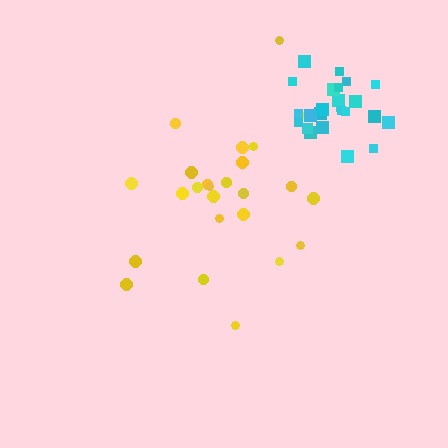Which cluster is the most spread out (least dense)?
Yellow.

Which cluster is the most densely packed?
Cyan.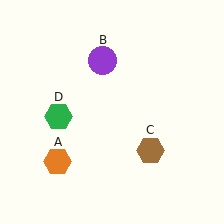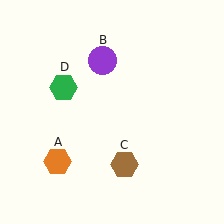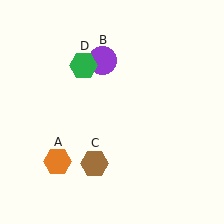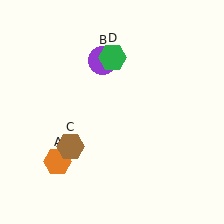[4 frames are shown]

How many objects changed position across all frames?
2 objects changed position: brown hexagon (object C), green hexagon (object D).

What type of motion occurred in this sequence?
The brown hexagon (object C), green hexagon (object D) rotated clockwise around the center of the scene.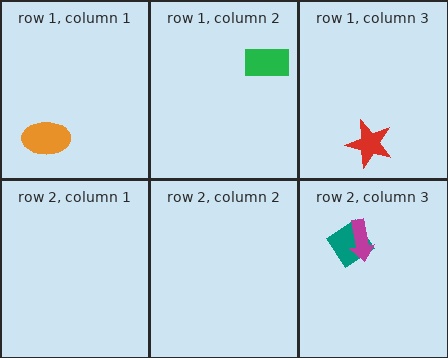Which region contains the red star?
The row 1, column 3 region.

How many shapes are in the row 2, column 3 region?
2.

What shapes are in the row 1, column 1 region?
The orange ellipse.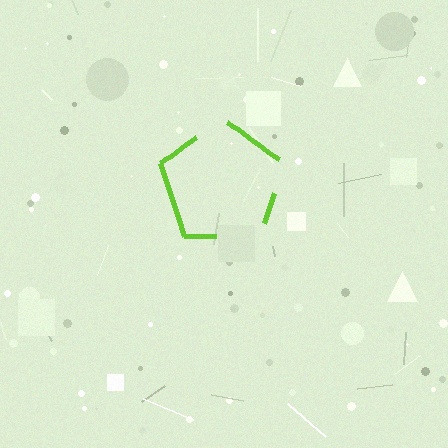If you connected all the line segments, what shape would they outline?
They would outline a pentagon.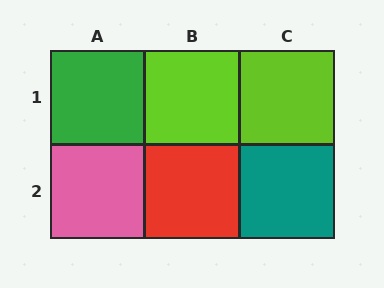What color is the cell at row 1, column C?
Lime.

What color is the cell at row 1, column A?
Green.